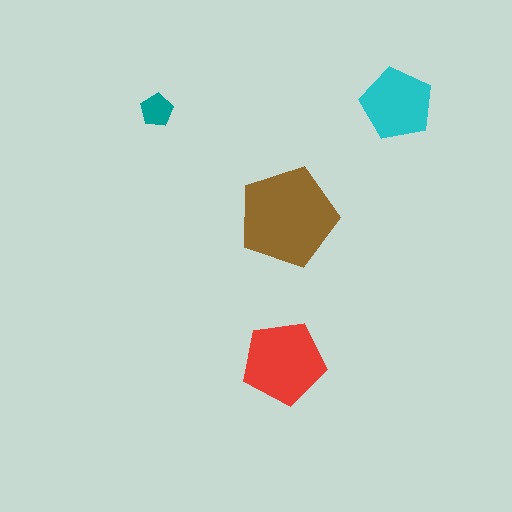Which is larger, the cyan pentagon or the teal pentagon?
The cyan one.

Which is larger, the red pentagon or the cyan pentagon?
The red one.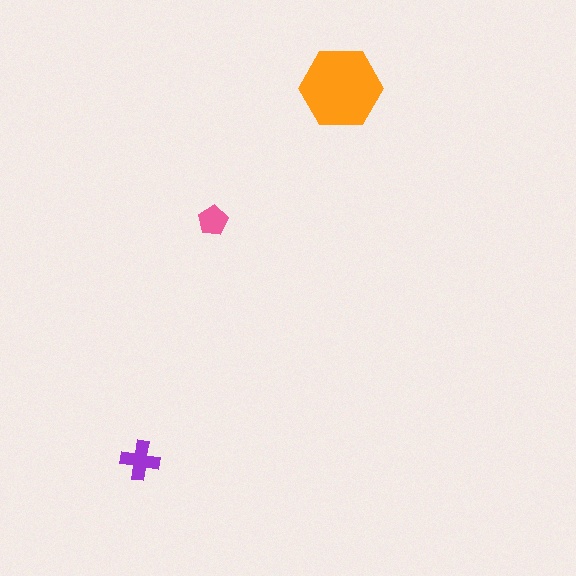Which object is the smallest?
The pink pentagon.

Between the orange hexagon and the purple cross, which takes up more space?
The orange hexagon.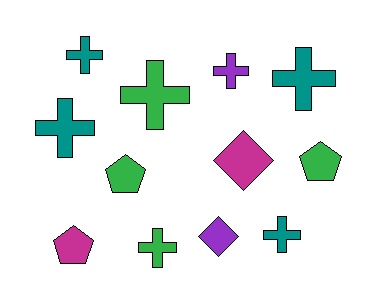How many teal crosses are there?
There are 4 teal crosses.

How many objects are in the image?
There are 12 objects.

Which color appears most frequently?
Green, with 4 objects.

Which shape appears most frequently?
Cross, with 7 objects.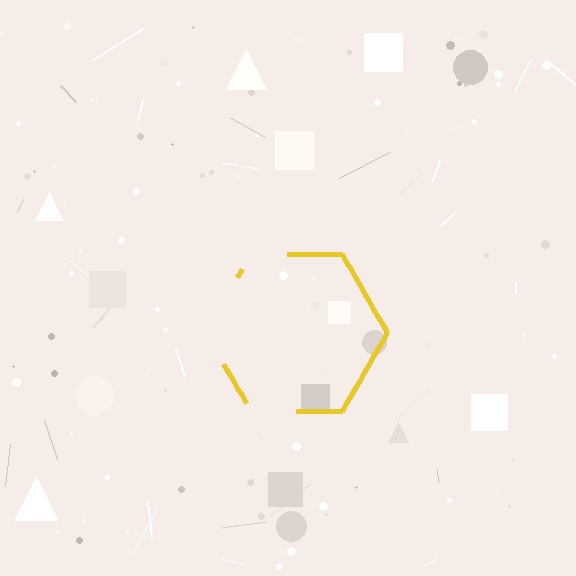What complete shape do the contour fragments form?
The contour fragments form a hexagon.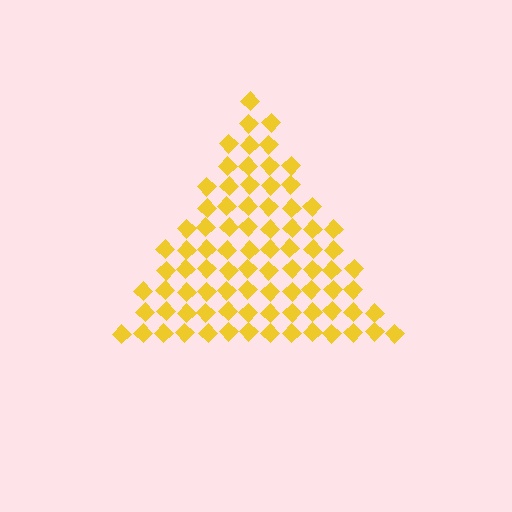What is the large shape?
The large shape is a triangle.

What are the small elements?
The small elements are diamonds.